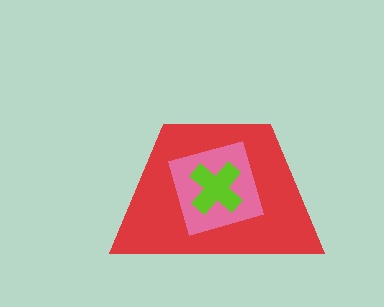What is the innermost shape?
The lime cross.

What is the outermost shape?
The red trapezoid.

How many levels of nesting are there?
3.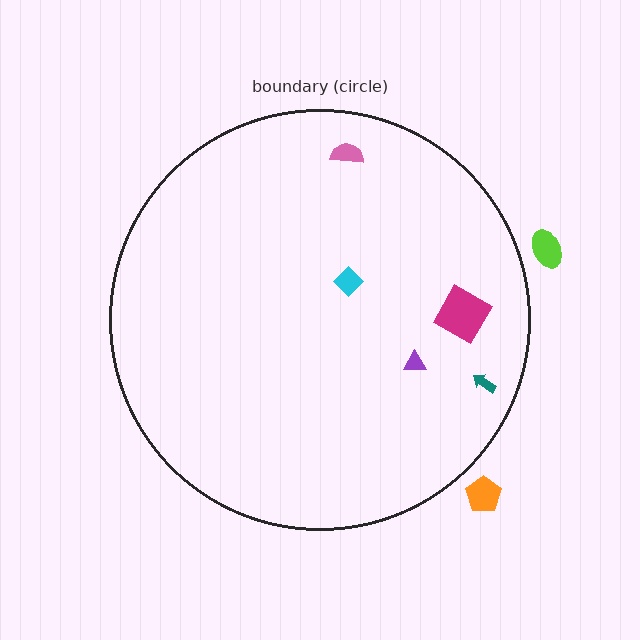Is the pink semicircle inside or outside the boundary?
Inside.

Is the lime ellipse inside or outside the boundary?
Outside.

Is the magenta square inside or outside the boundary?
Inside.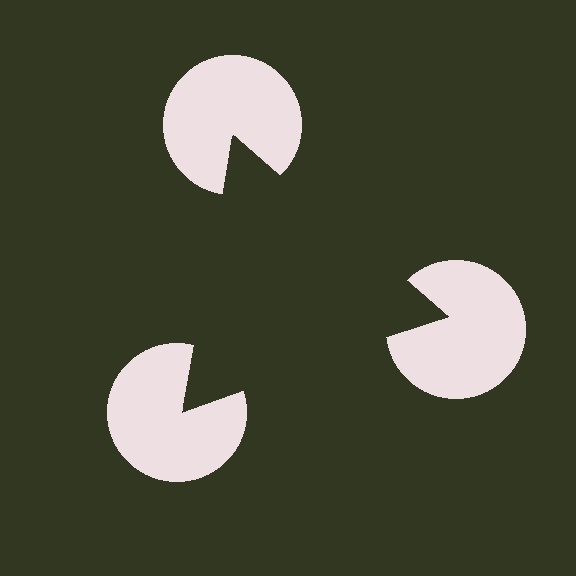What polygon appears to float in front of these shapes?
An illusory triangle — its edges are inferred from the aligned wedge cuts in the pac-man discs, not physically drawn.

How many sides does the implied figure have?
3 sides.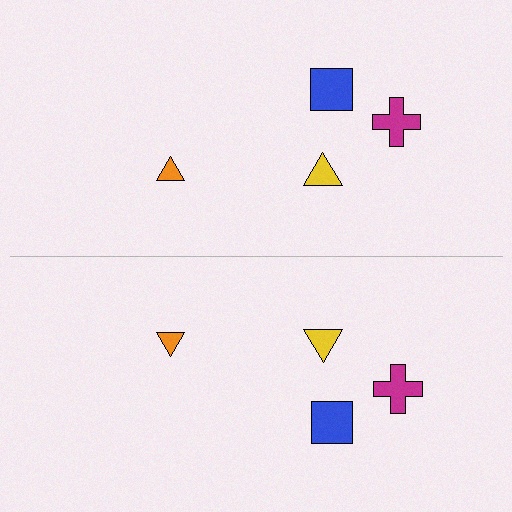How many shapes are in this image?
There are 8 shapes in this image.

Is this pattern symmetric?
Yes, this pattern has bilateral (reflection) symmetry.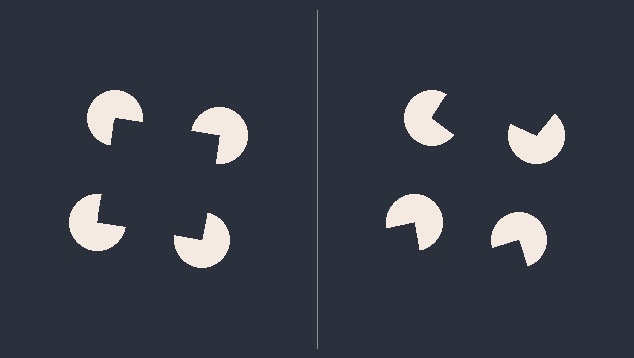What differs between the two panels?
The pac-man discs are positioned identically on both sides; only the wedge orientations differ. On the left they align to a square; on the right they are misaligned.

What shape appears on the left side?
An illusory square.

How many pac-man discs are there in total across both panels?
8 — 4 on each side.